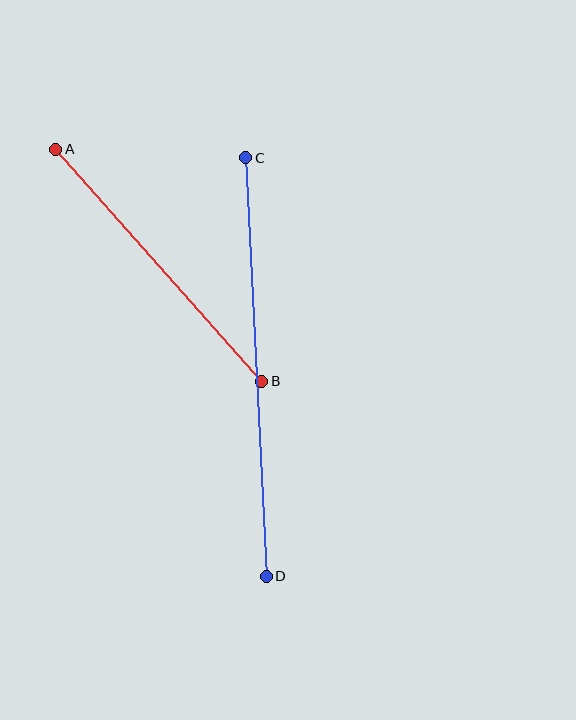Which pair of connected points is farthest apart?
Points C and D are farthest apart.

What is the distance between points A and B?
The distance is approximately 310 pixels.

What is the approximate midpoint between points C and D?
The midpoint is at approximately (256, 367) pixels.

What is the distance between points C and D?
The distance is approximately 419 pixels.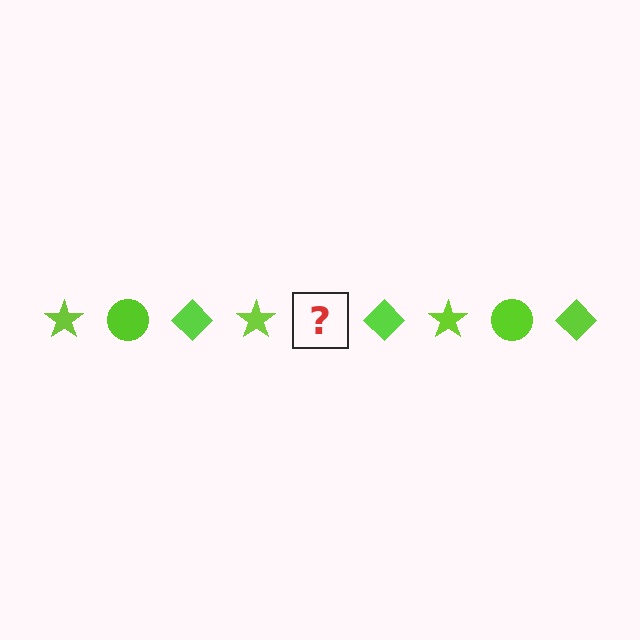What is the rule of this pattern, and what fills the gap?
The rule is that the pattern cycles through star, circle, diamond shapes in lime. The gap should be filled with a lime circle.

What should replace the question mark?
The question mark should be replaced with a lime circle.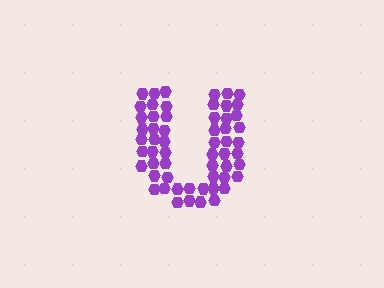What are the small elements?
The small elements are hexagons.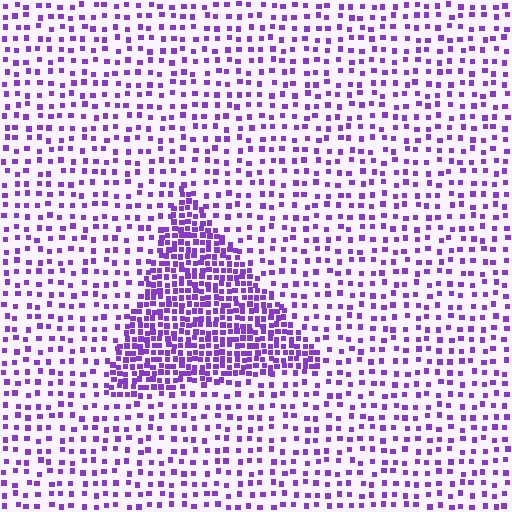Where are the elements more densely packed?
The elements are more densely packed inside the triangle boundary.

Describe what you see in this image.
The image contains small purple elements arranged at two different densities. A triangle-shaped region is visible where the elements are more densely packed than the surrounding area.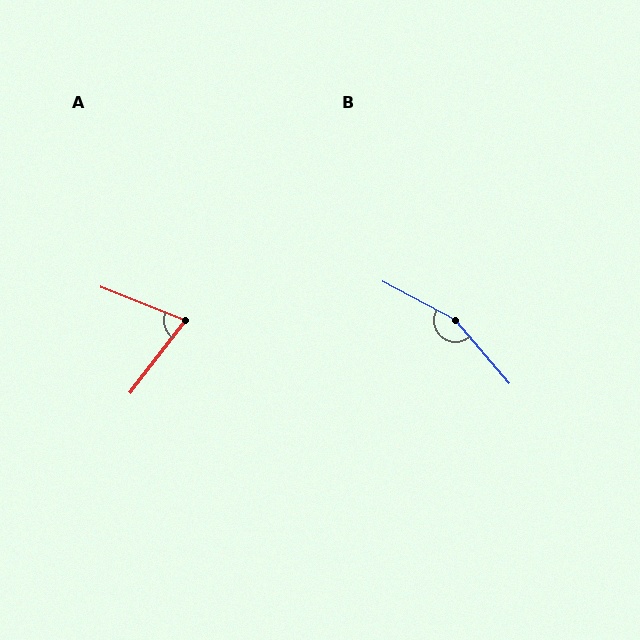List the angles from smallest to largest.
A (74°), B (159°).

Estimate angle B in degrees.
Approximately 159 degrees.